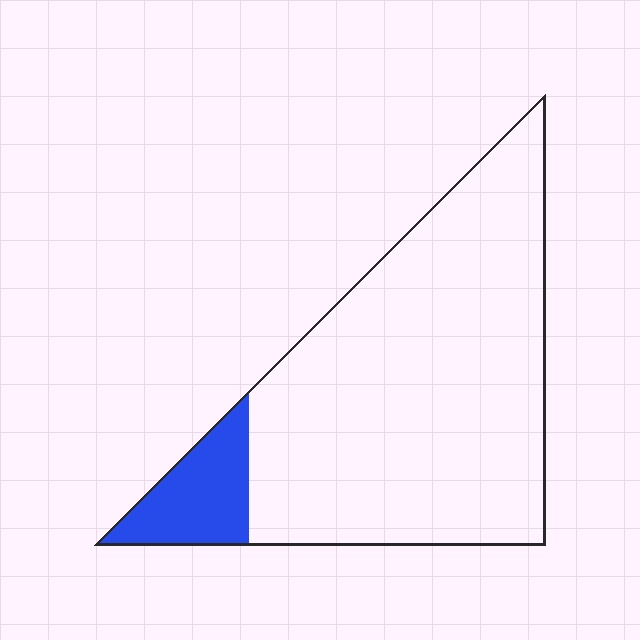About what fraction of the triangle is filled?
About one eighth (1/8).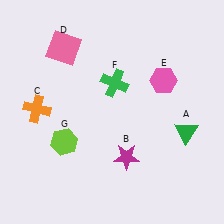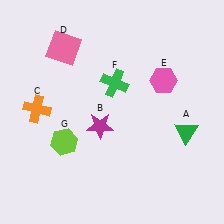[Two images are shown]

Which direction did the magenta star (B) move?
The magenta star (B) moved up.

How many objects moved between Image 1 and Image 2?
1 object moved between the two images.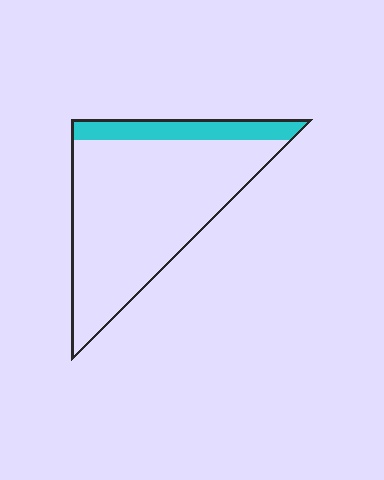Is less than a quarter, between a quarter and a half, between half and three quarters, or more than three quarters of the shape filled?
Less than a quarter.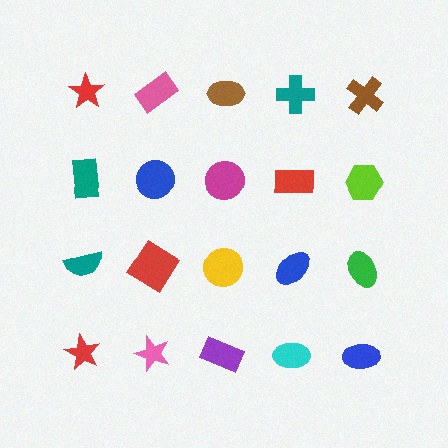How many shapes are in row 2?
5 shapes.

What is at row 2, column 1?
A teal rectangle.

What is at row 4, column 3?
A purple rectangle.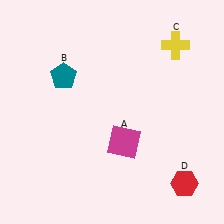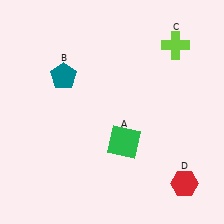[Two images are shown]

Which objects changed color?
A changed from magenta to green. C changed from yellow to lime.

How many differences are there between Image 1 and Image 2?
There are 2 differences between the two images.